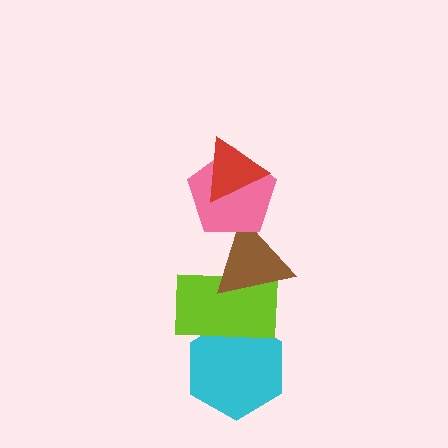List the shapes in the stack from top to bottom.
From top to bottom: the red triangle, the pink pentagon, the brown triangle, the lime rectangle, the cyan hexagon.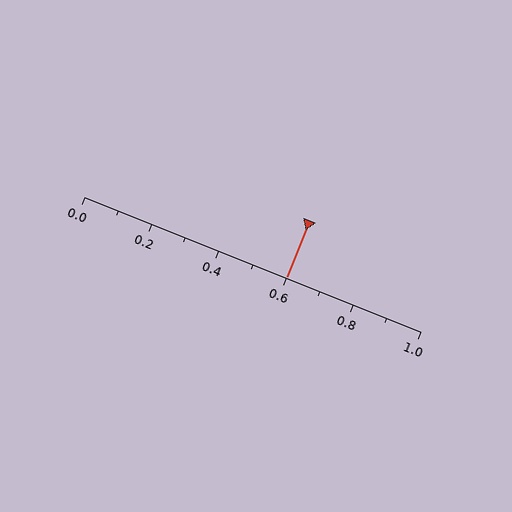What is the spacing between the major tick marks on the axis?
The major ticks are spaced 0.2 apart.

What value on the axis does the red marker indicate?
The marker indicates approximately 0.6.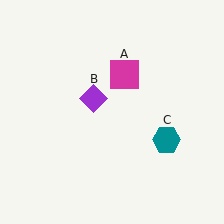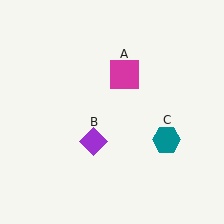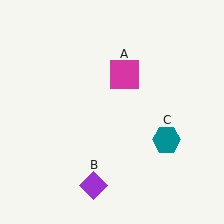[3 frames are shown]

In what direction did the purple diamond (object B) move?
The purple diamond (object B) moved down.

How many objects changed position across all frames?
1 object changed position: purple diamond (object B).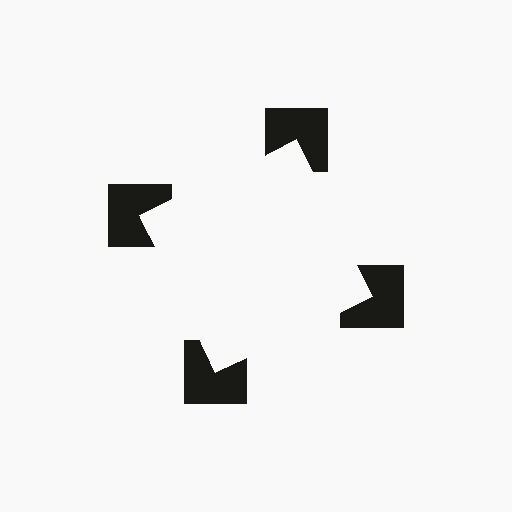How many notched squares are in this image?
There are 4 — one at each vertex of the illusory square.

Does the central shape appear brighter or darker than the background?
It typically appears slightly brighter than the background, even though no actual brightness change is drawn.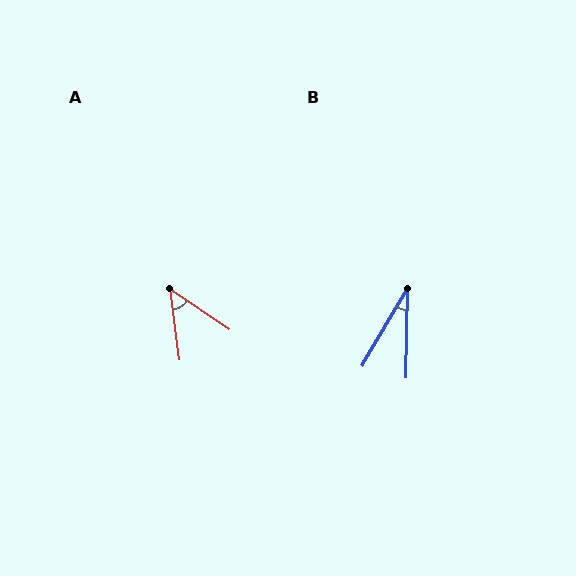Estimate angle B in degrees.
Approximately 29 degrees.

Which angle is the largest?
A, at approximately 48 degrees.